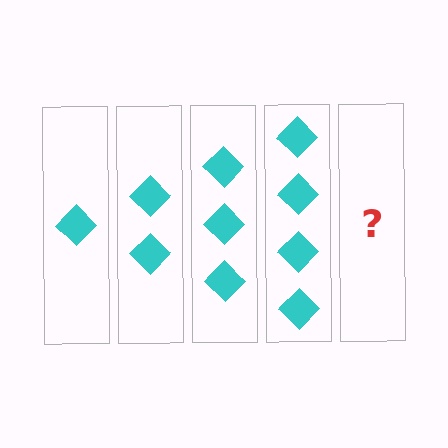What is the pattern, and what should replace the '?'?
The pattern is that each step adds one more diamond. The '?' should be 5 diamonds.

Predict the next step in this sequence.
The next step is 5 diamonds.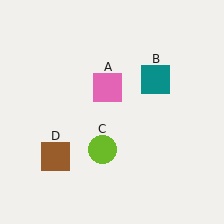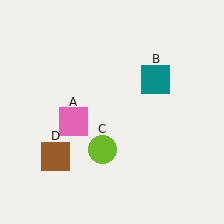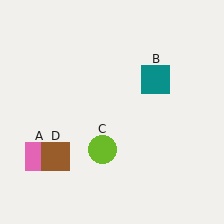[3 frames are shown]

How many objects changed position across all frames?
1 object changed position: pink square (object A).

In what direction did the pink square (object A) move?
The pink square (object A) moved down and to the left.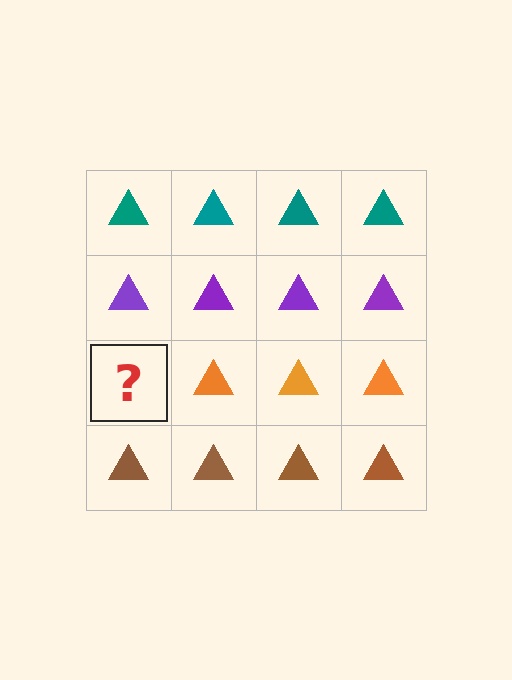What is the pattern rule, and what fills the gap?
The rule is that each row has a consistent color. The gap should be filled with an orange triangle.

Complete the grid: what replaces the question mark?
The question mark should be replaced with an orange triangle.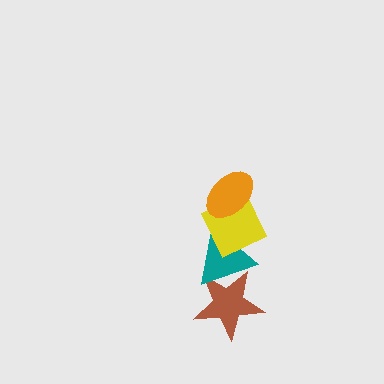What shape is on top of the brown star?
The teal triangle is on top of the brown star.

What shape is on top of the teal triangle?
The yellow diamond is on top of the teal triangle.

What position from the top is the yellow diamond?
The yellow diamond is 2nd from the top.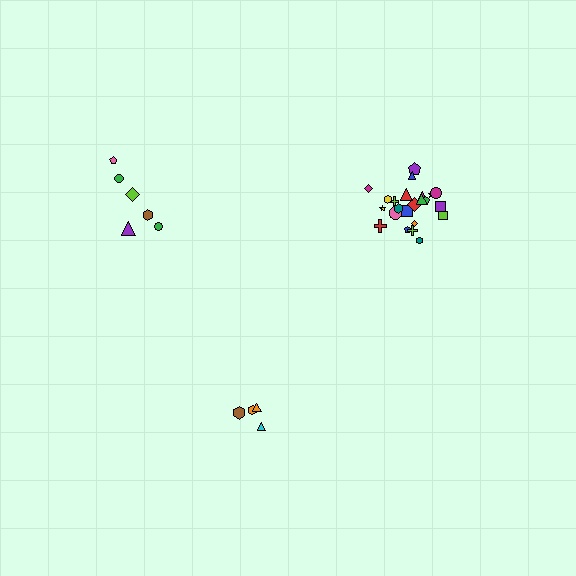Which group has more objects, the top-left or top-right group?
The top-right group.